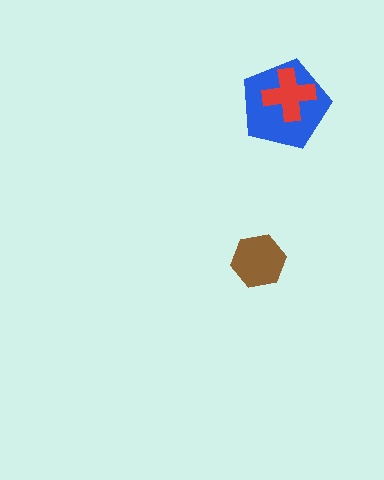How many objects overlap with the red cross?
1 object overlaps with the red cross.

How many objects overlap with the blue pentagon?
1 object overlaps with the blue pentagon.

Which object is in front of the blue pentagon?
The red cross is in front of the blue pentagon.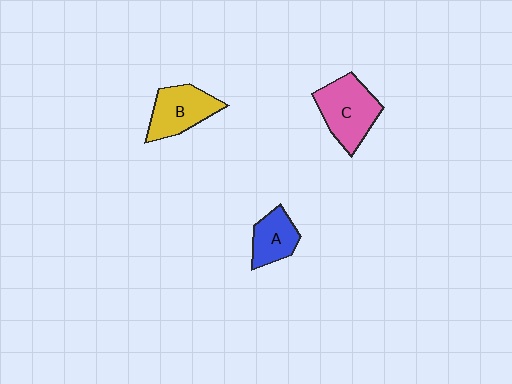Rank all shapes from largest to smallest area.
From largest to smallest: C (pink), B (yellow), A (blue).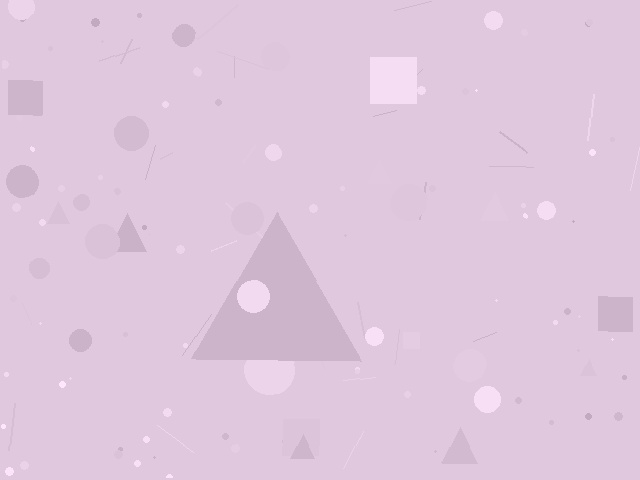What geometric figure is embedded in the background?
A triangle is embedded in the background.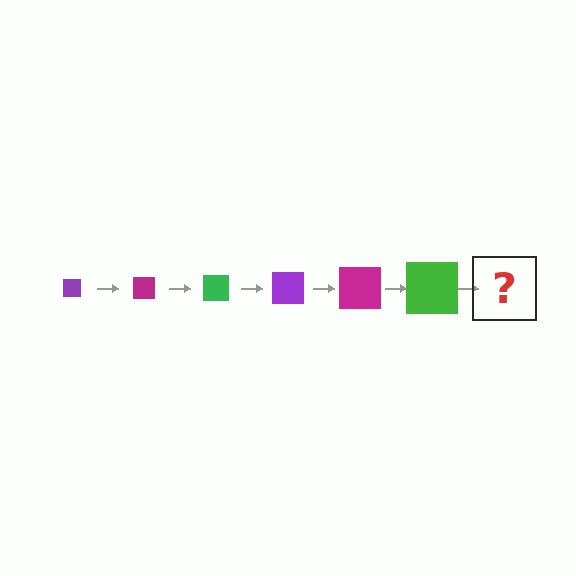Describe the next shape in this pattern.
It should be a purple square, larger than the previous one.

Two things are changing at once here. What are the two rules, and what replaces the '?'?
The two rules are that the square grows larger each step and the color cycles through purple, magenta, and green. The '?' should be a purple square, larger than the previous one.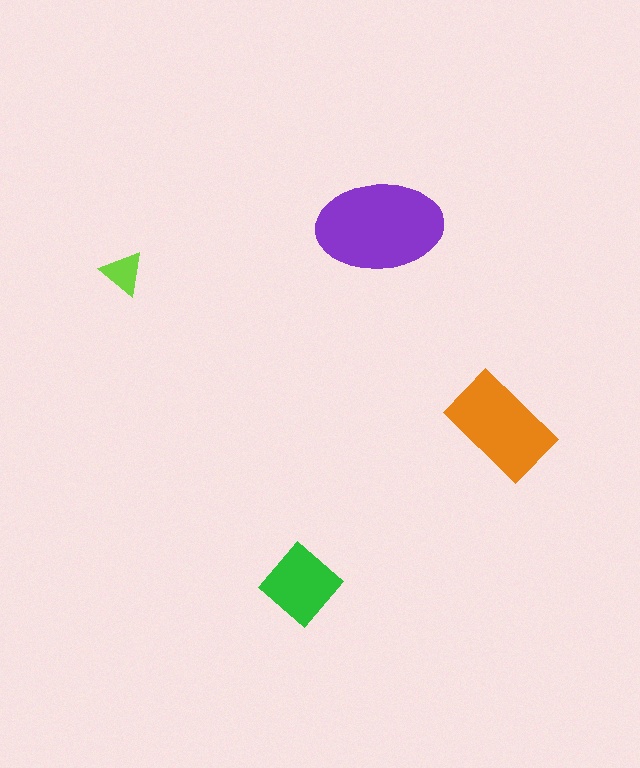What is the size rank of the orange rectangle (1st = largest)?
2nd.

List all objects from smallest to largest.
The lime triangle, the green diamond, the orange rectangle, the purple ellipse.